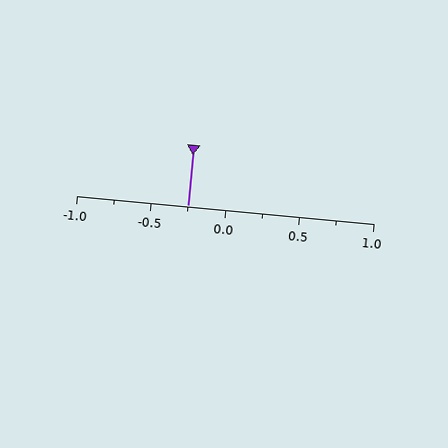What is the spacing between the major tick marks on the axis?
The major ticks are spaced 0.5 apart.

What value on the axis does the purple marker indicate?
The marker indicates approximately -0.25.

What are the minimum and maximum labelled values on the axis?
The axis runs from -1.0 to 1.0.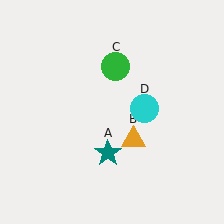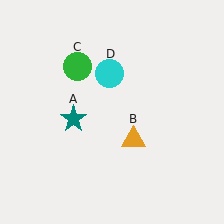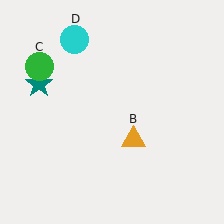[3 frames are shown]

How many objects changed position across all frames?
3 objects changed position: teal star (object A), green circle (object C), cyan circle (object D).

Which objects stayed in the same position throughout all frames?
Orange triangle (object B) remained stationary.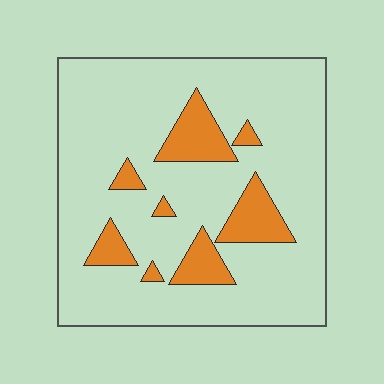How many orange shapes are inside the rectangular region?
8.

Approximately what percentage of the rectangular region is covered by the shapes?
Approximately 15%.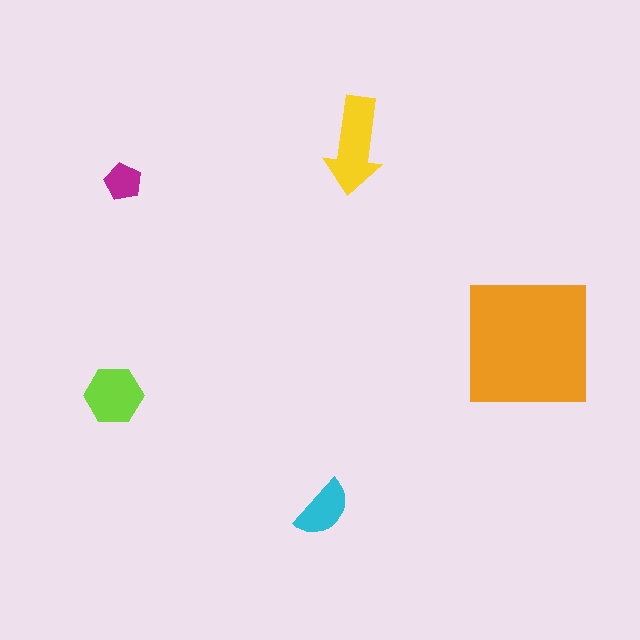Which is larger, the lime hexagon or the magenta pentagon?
The lime hexagon.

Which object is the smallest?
The magenta pentagon.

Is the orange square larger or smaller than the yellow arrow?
Larger.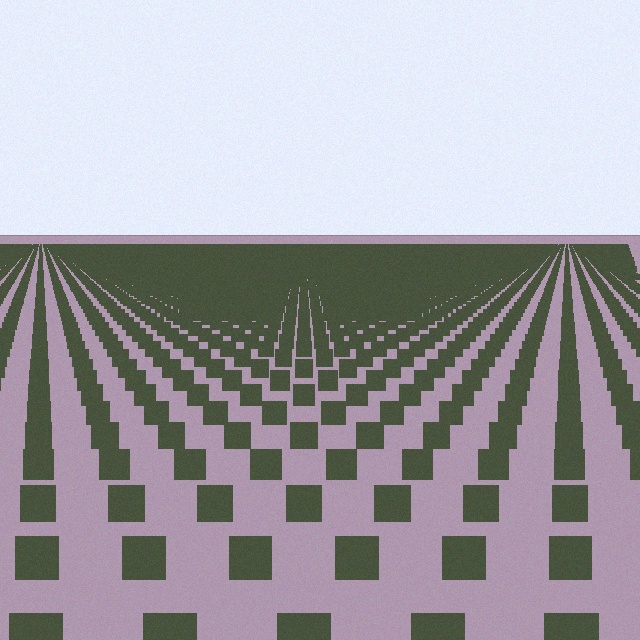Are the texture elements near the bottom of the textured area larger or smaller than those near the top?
Larger. Near the bottom, elements are closer to the viewer and appear at a bigger on-screen size.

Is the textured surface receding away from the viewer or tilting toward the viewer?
The surface is receding away from the viewer. Texture elements get smaller and denser toward the top.